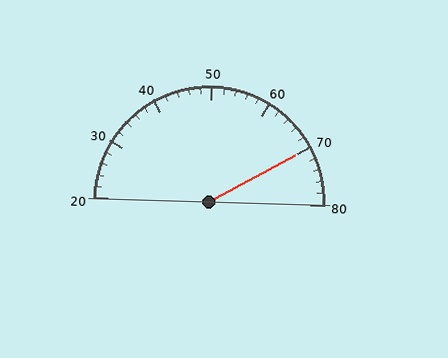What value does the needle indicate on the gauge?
The needle indicates approximately 70.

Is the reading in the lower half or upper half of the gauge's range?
The reading is in the upper half of the range (20 to 80).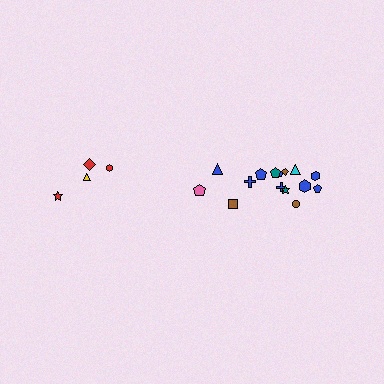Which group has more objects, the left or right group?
The right group.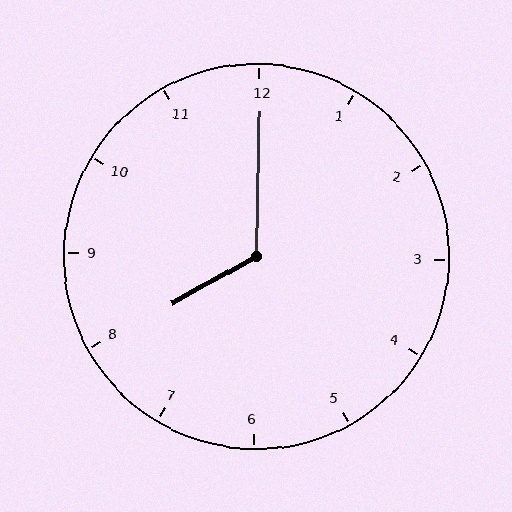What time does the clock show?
8:00.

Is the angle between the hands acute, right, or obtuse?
It is obtuse.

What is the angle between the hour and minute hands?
Approximately 120 degrees.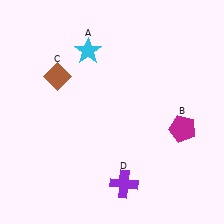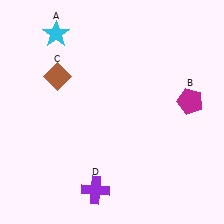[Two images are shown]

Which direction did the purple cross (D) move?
The purple cross (D) moved left.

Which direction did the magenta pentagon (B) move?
The magenta pentagon (B) moved up.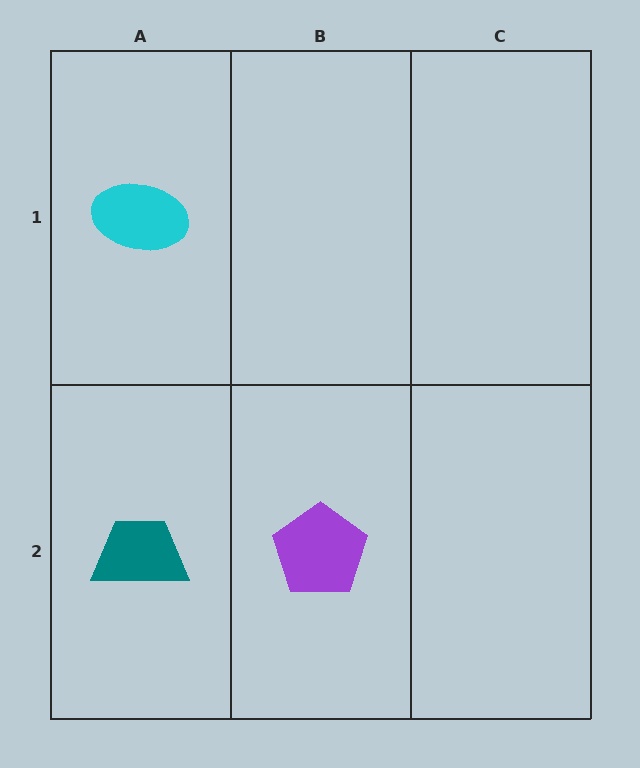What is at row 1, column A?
A cyan ellipse.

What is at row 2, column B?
A purple pentagon.